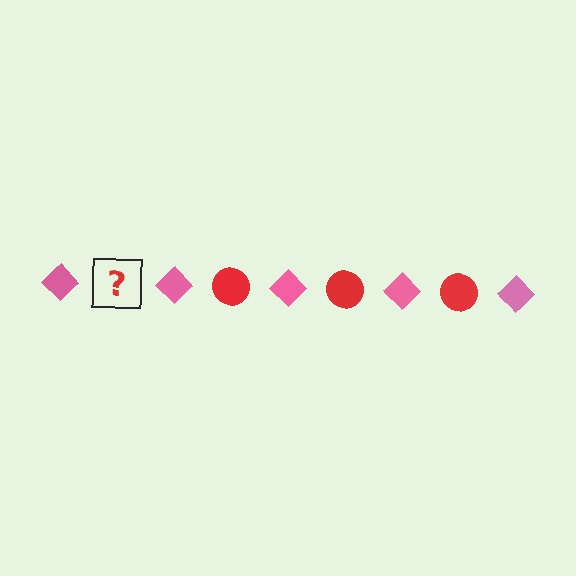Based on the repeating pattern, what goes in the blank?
The blank should be a red circle.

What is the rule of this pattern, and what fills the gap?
The rule is that the pattern alternates between pink diamond and red circle. The gap should be filled with a red circle.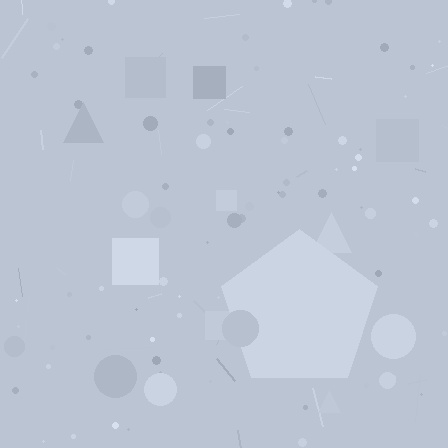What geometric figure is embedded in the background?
A pentagon is embedded in the background.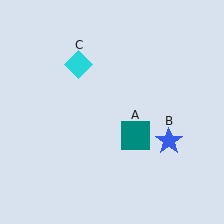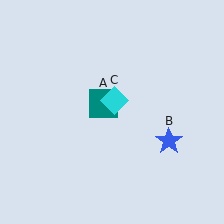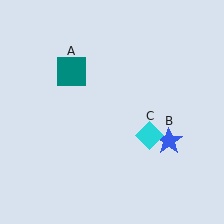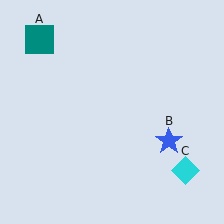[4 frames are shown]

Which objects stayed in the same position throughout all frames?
Blue star (object B) remained stationary.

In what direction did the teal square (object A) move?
The teal square (object A) moved up and to the left.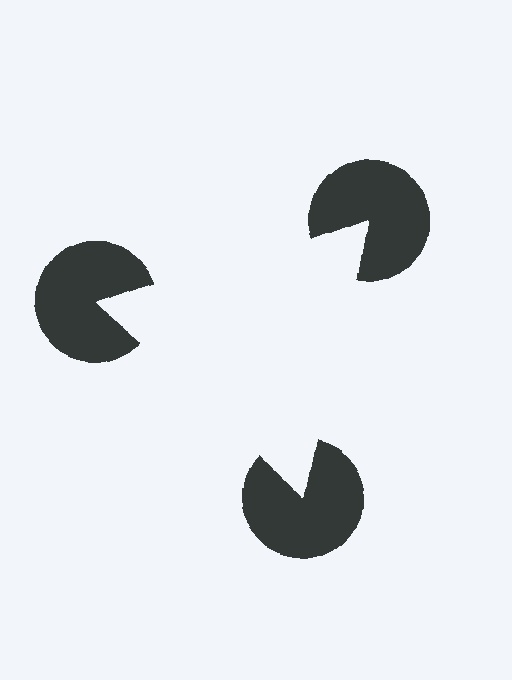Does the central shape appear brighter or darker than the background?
It typically appears slightly brighter than the background, even though no actual brightness change is drawn.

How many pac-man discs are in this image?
There are 3 — one at each vertex of the illusory triangle.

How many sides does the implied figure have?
3 sides.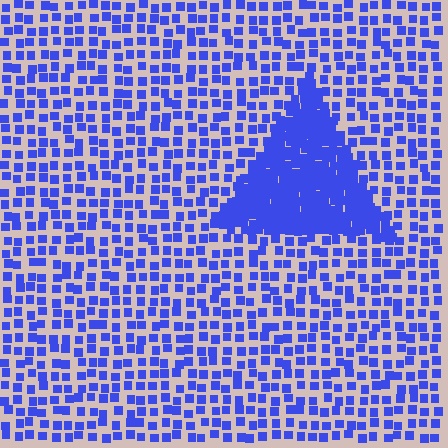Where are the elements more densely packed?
The elements are more densely packed inside the triangle boundary.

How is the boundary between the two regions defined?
The boundary is defined by a change in element density (approximately 2.8x ratio). All elements are the same color, size, and shape.